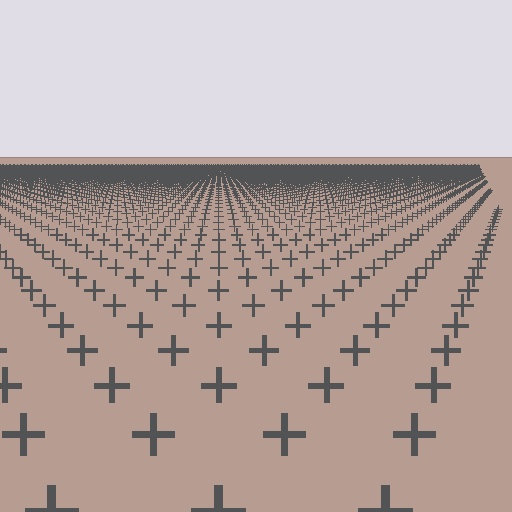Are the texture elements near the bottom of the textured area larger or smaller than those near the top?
Larger. Near the bottom, elements are closer to the viewer and appear at a bigger on-screen size.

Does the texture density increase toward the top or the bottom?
Density increases toward the top.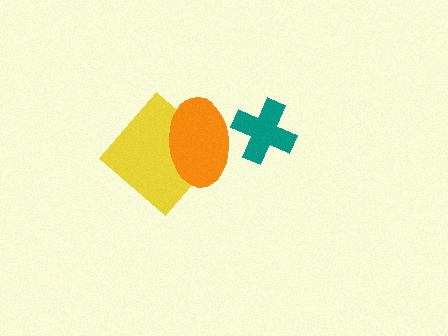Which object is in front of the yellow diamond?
The orange ellipse is in front of the yellow diamond.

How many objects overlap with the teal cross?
1 object overlaps with the teal cross.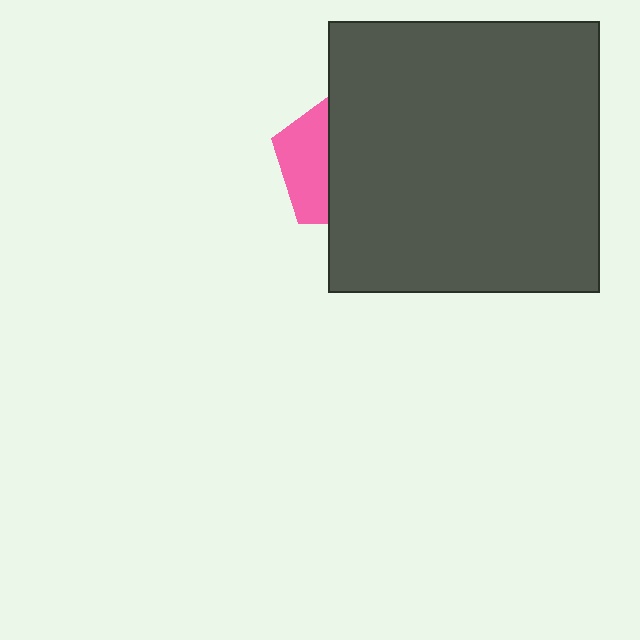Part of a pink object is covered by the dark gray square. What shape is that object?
It is a pentagon.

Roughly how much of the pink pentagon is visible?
A small part of it is visible (roughly 35%).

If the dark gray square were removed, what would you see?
You would see the complete pink pentagon.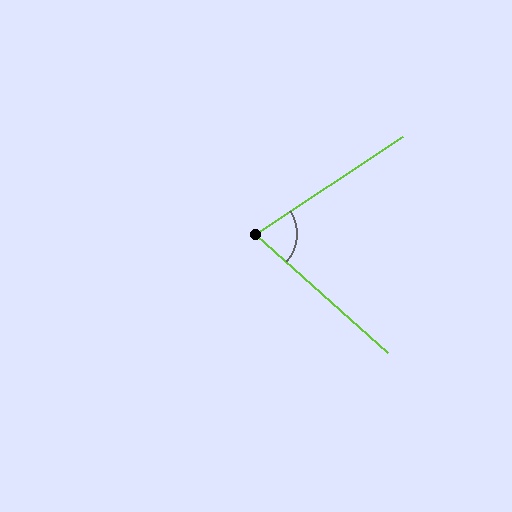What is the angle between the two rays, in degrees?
Approximately 75 degrees.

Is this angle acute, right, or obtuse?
It is acute.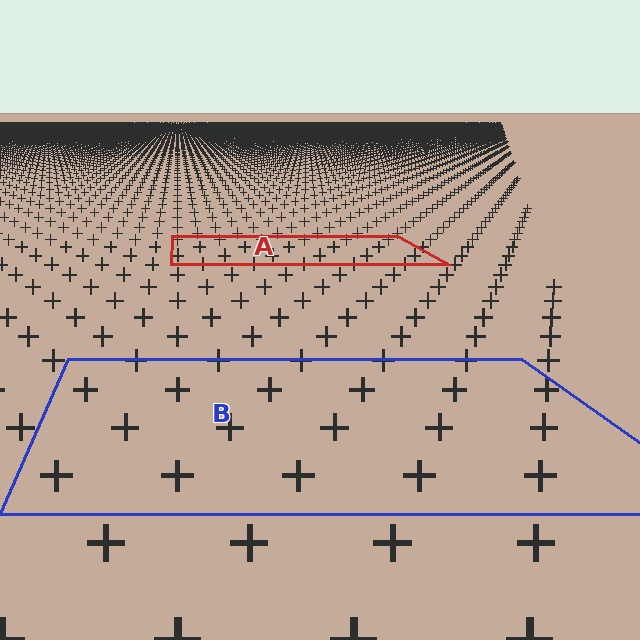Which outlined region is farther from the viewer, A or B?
Region A is farther from the viewer — the texture elements inside it appear smaller and more densely packed.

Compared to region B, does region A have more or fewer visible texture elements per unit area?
Region A has more texture elements per unit area — they are packed more densely because it is farther away.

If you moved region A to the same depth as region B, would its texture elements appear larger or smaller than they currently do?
They would appear larger. At a closer depth, the same texture elements are projected at a bigger on-screen size.